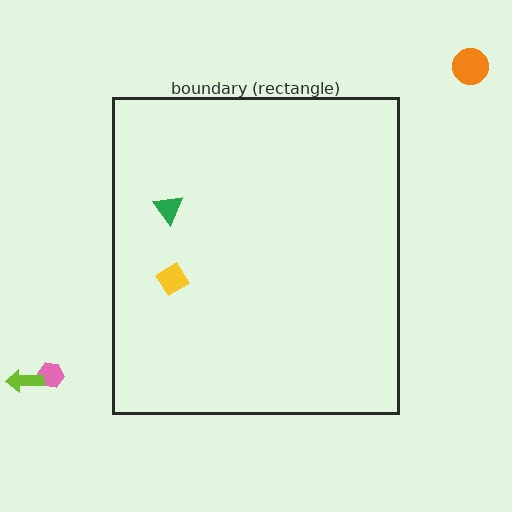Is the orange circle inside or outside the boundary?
Outside.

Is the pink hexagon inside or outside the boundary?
Outside.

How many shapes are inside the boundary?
2 inside, 3 outside.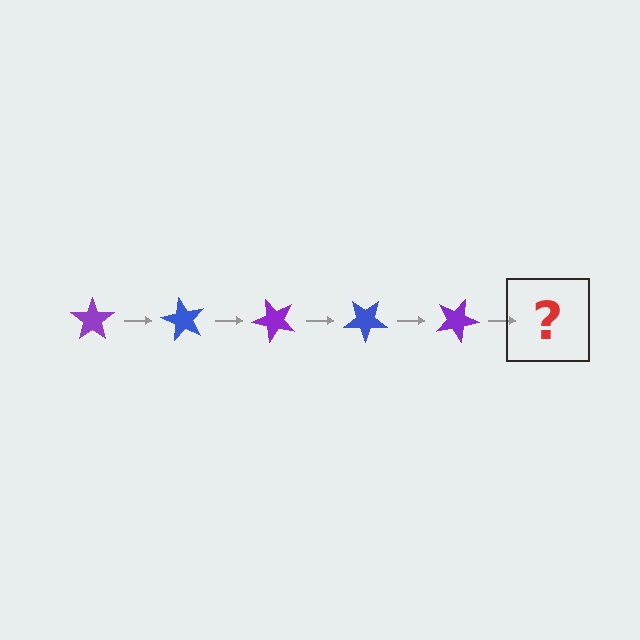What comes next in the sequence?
The next element should be a blue star, rotated 300 degrees from the start.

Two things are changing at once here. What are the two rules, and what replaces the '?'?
The two rules are that it rotates 60 degrees each step and the color cycles through purple and blue. The '?' should be a blue star, rotated 300 degrees from the start.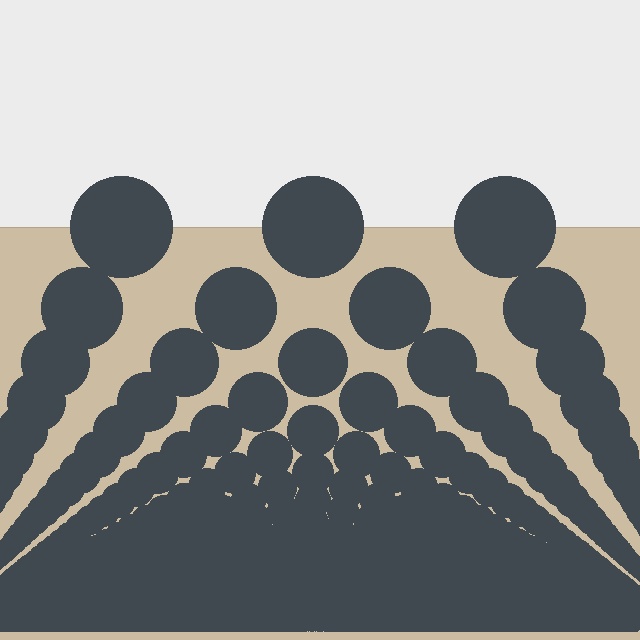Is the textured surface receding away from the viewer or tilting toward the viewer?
The surface appears to tilt toward the viewer. Texture elements get larger and sparser toward the top.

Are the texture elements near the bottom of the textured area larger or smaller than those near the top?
Smaller. The gradient is inverted — elements near the bottom are smaller and denser.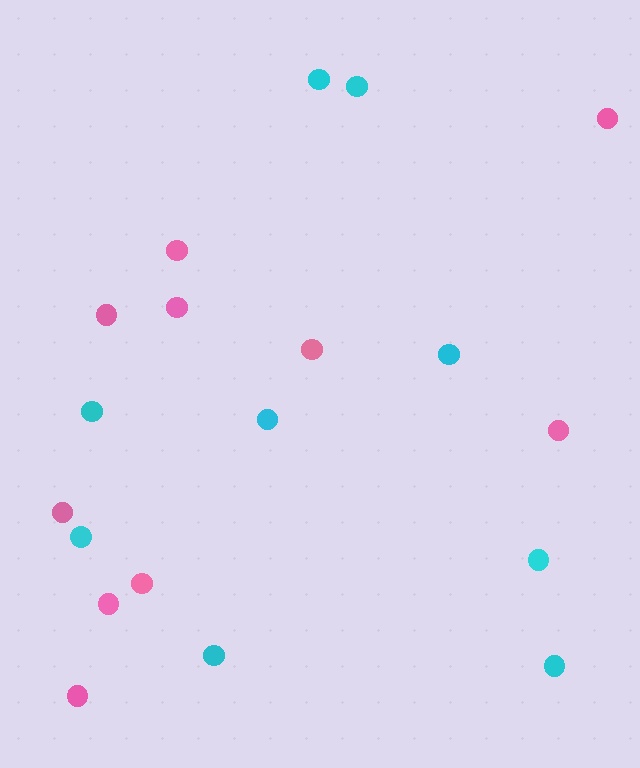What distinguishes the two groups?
There are 2 groups: one group of cyan circles (9) and one group of pink circles (10).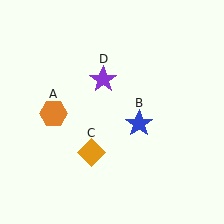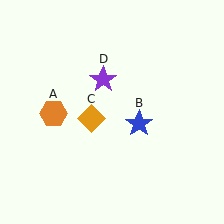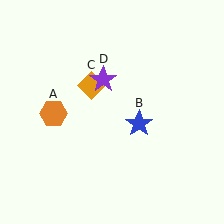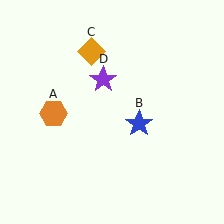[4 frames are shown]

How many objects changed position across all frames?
1 object changed position: orange diamond (object C).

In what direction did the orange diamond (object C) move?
The orange diamond (object C) moved up.